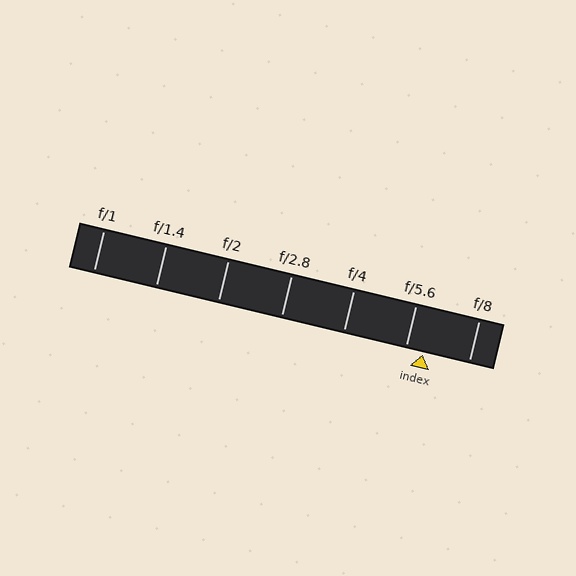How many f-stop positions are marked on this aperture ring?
There are 7 f-stop positions marked.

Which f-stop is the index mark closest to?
The index mark is closest to f/5.6.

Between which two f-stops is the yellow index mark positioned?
The index mark is between f/5.6 and f/8.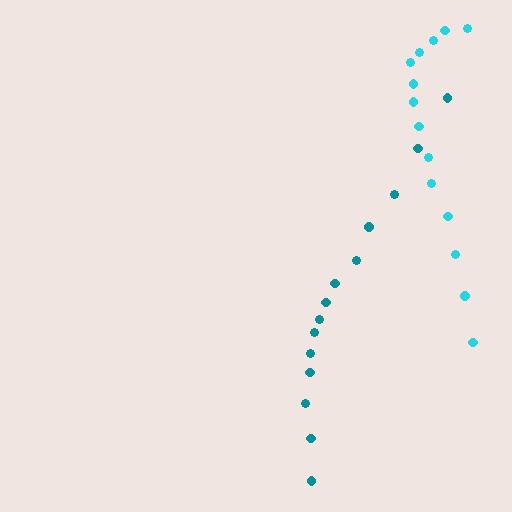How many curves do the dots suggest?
There are 2 distinct paths.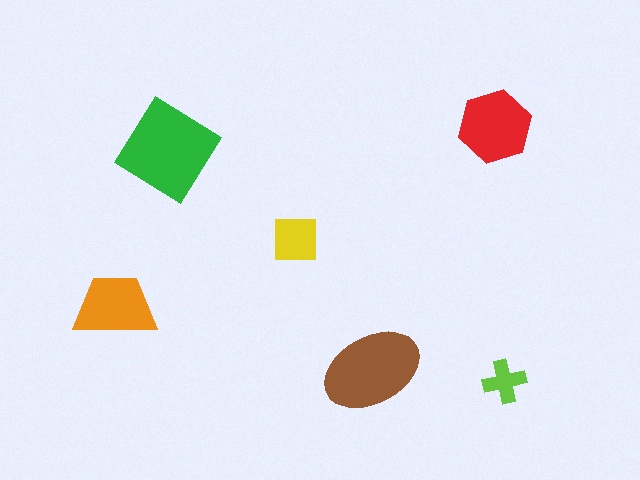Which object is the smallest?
The lime cross.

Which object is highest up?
The red hexagon is topmost.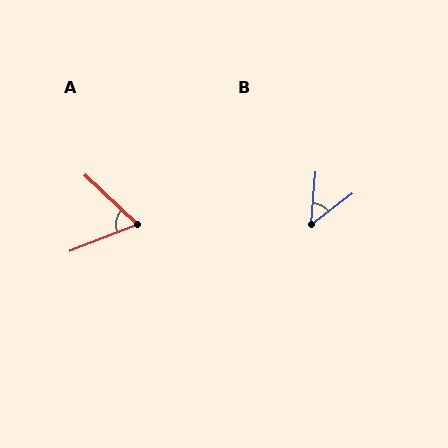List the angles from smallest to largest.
B (48°), A (65°).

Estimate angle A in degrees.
Approximately 65 degrees.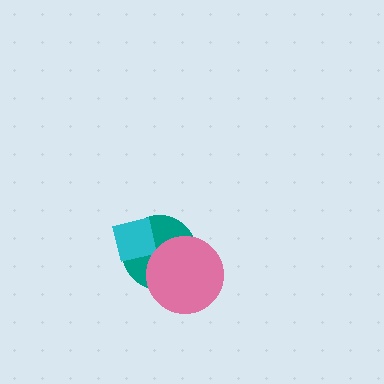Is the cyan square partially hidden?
No, no other shape covers it.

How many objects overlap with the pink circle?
1 object overlaps with the pink circle.